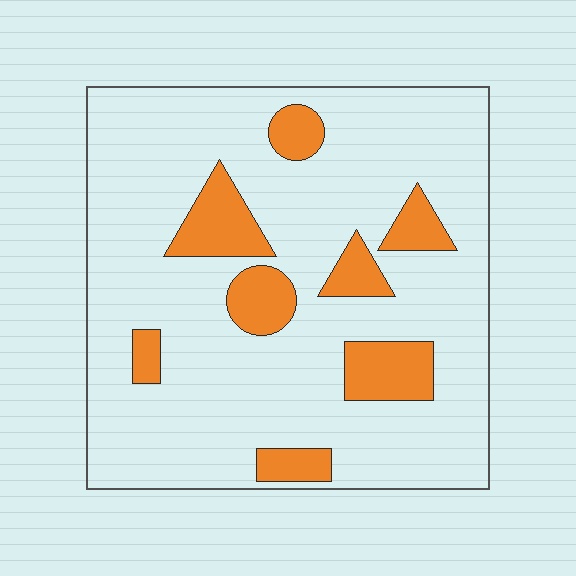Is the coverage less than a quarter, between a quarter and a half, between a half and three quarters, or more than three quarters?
Less than a quarter.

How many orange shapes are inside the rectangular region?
8.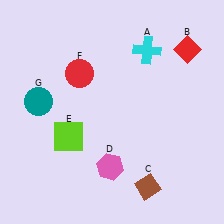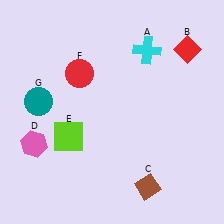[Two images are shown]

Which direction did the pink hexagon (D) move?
The pink hexagon (D) moved left.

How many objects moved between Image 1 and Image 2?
1 object moved between the two images.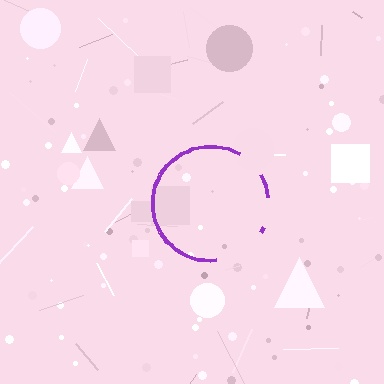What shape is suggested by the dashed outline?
The dashed outline suggests a circle.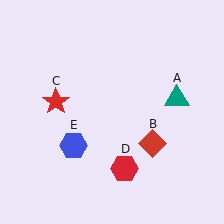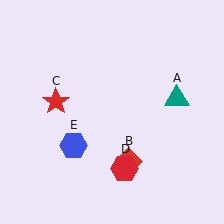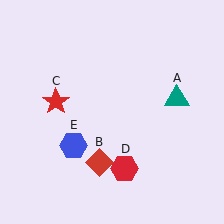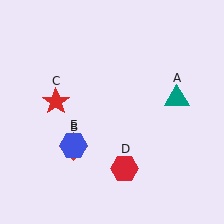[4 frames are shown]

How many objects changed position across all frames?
1 object changed position: red diamond (object B).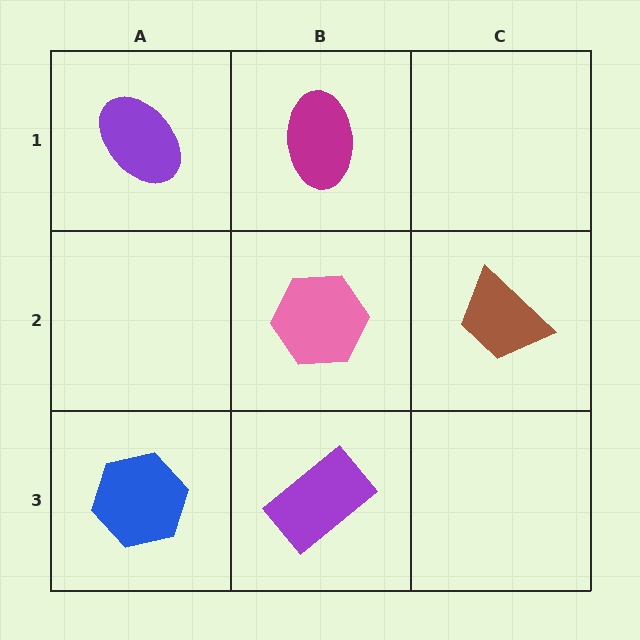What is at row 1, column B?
A magenta ellipse.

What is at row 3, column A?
A blue hexagon.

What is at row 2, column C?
A brown trapezoid.